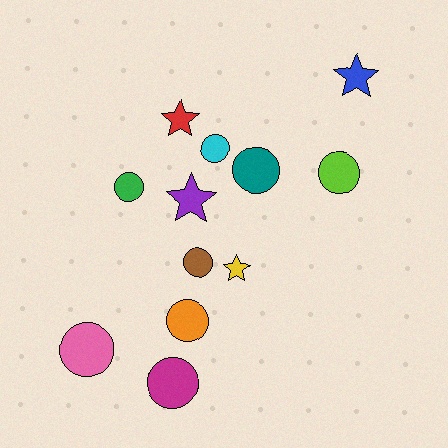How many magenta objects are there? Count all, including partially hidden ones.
There is 1 magenta object.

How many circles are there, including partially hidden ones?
There are 8 circles.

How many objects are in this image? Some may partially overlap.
There are 12 objects.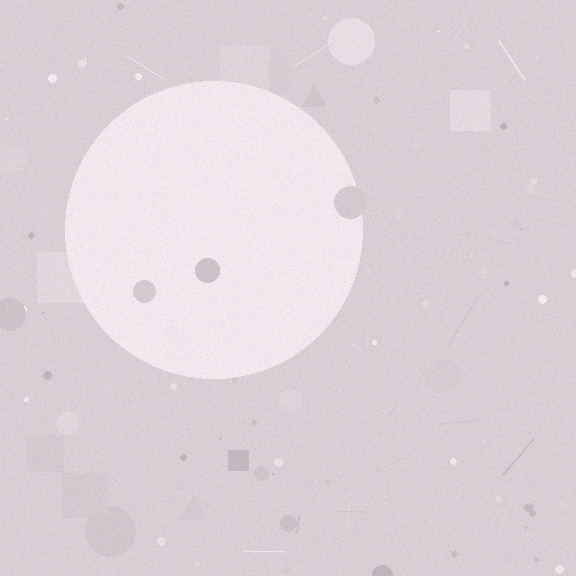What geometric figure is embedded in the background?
A circle is embedded in the background.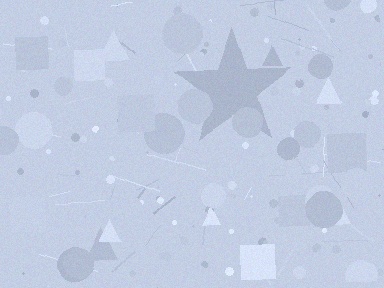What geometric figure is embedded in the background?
A star is embedded in the background.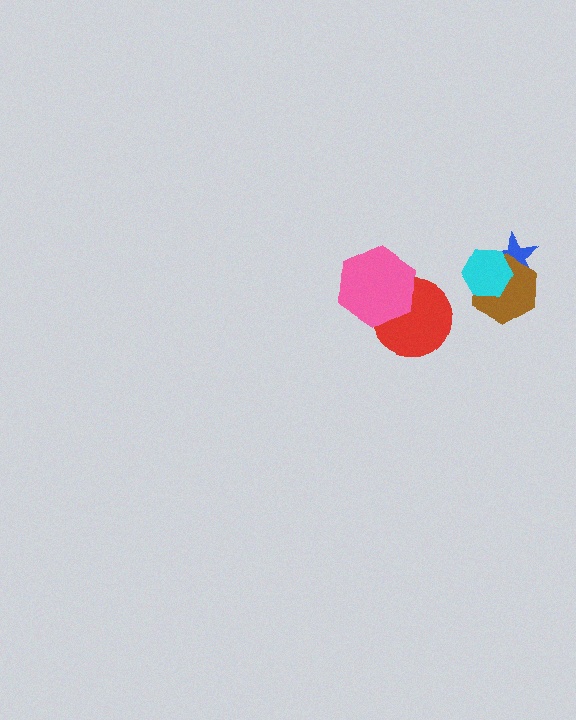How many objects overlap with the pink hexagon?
1 object overlaps with the pink hexagon.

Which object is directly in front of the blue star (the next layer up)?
The brown hexagon is directly in front of the blue star.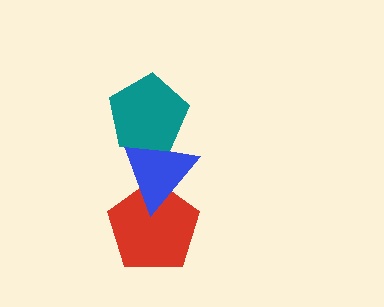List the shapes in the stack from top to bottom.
From top to bottom: the teal pentagon, the blue triangle, the red pentagon.